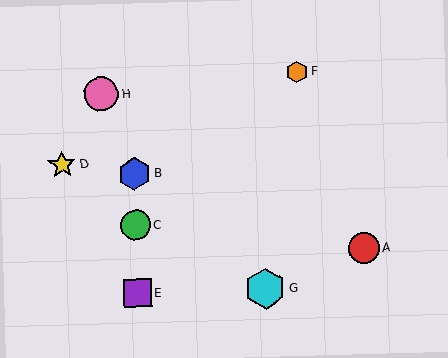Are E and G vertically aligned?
No, E is at x≈138 and G is at x≈265.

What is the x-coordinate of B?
Object B is at x≈134.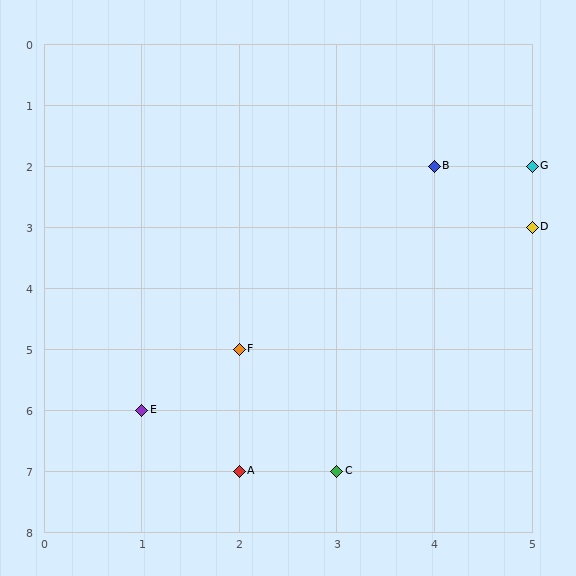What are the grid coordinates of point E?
Point E is at grid coordinates (1, 6).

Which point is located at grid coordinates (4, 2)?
Point B is at (4, 2).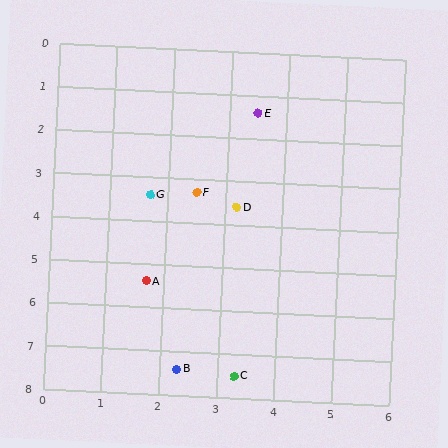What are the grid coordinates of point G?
Point G is at approximately (1.7, 3.4).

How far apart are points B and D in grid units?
Points B and D are about 3.9 grid units apart.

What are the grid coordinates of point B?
Point B is at approximately (2.3, 7.4).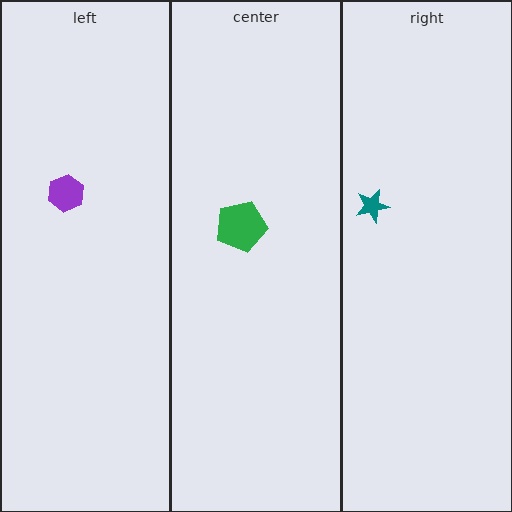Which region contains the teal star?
The right region.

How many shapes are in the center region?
1.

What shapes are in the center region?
The green pentagon.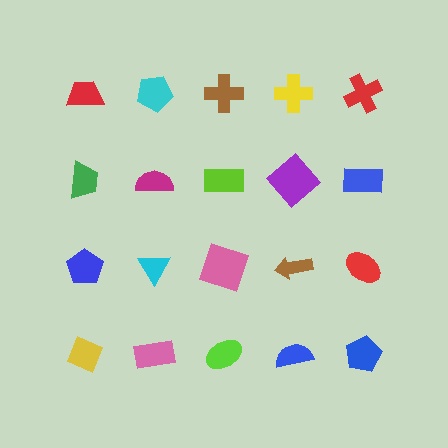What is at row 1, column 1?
A red trapezoid.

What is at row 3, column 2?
A cyan triangle.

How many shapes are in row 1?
5 shapes.